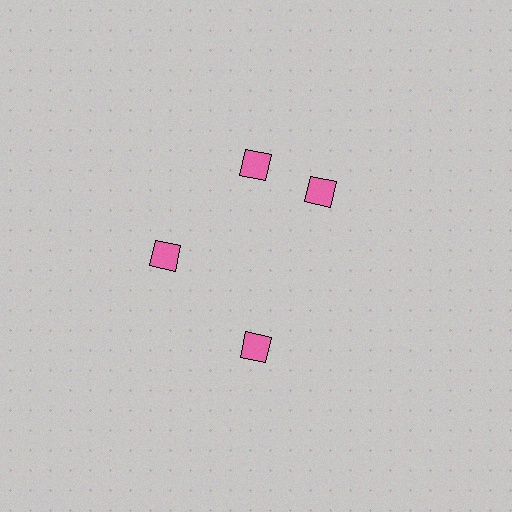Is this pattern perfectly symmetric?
No. The 4 pink diamonds are arranged in a ring, but one element near the 3 o'clock position is rotated out of alignment along the ring, breaking the 4-fold rotational symmetry.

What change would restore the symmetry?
The symmetry would be restored by rotating it back into even spacing with its neighbors so that all 4 diamonds sit at equal angles and equal distance from the center.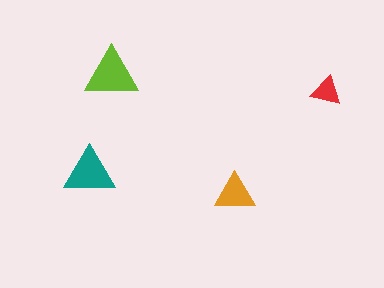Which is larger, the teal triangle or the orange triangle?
The teal one.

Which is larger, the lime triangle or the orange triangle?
The lime one.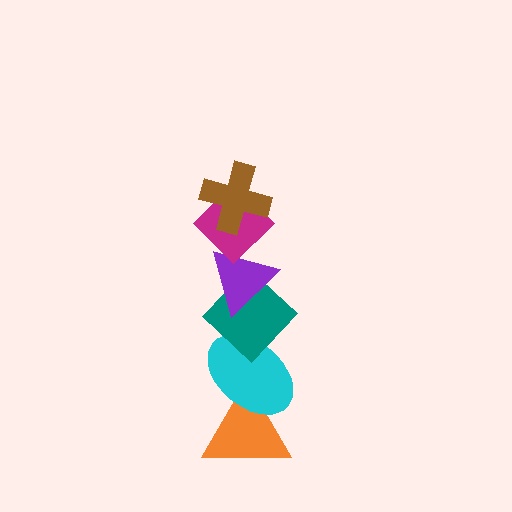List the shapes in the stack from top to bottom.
From top to bottom: the brown cross, the magenta diamond, the purple triangle, the teal diamond, the cyan ellipse, the orange triangle.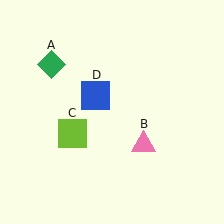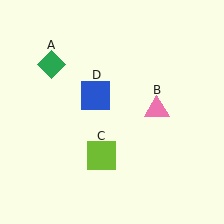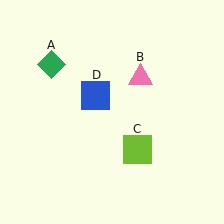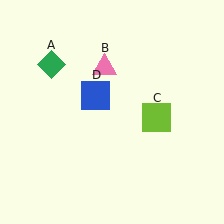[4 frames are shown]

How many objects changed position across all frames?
2 objects changed position: pink triangle (object B), lime square (object C).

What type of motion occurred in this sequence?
The pink triangle (object B), lime square (object C) rotated counterclockwise around the center of the scene.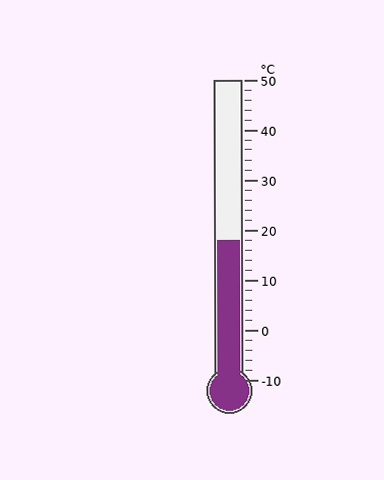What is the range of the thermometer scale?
The thermometer scale ranges from -10°C to 50°C.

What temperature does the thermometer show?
The thermometer shows approximately 18°C.